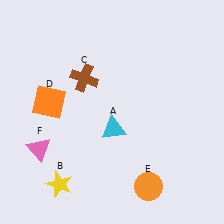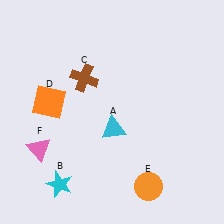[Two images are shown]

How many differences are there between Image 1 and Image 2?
There is 1 difference between the two images.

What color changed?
The star (B) changed from yellow in Image 1 to cyan in Image 2.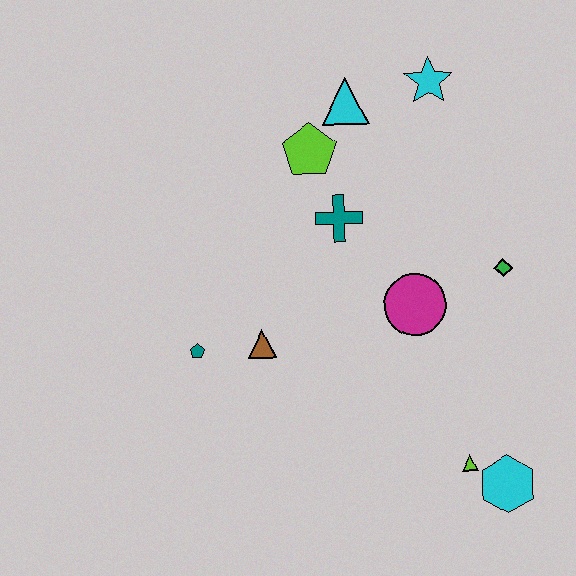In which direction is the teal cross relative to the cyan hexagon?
The teal cross is above the cyan hexagon.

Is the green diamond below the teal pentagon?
No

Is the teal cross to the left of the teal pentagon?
No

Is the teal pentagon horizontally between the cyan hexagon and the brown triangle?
No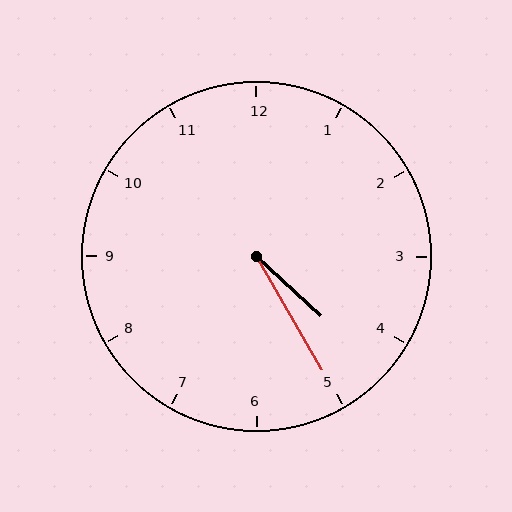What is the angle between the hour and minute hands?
Approximately 18 degrees.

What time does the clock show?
4:25.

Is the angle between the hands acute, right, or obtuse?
It is acute.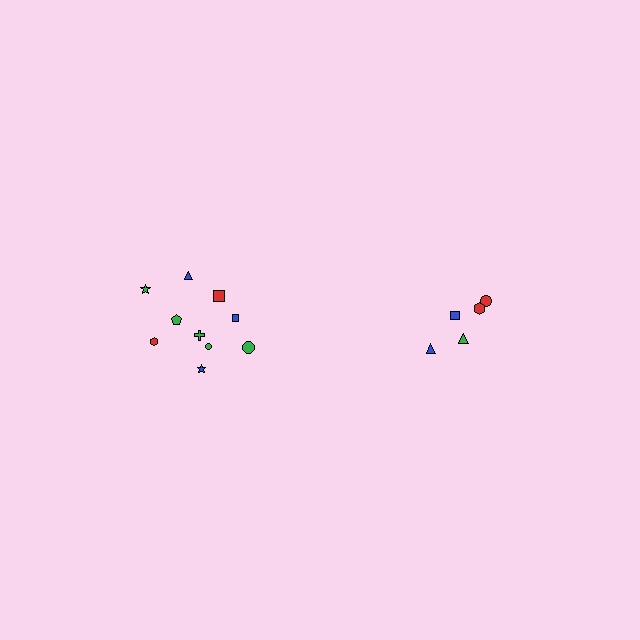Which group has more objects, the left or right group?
The left group.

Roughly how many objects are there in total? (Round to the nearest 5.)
Roughly 15 objects in total.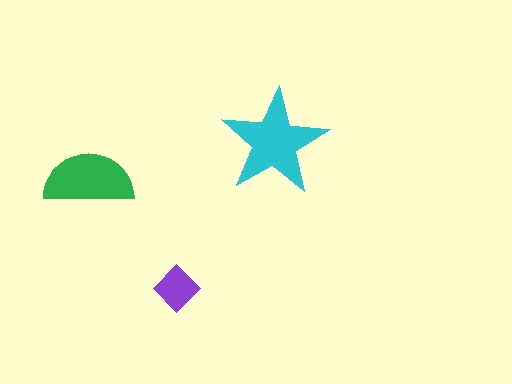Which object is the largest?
The cyan star.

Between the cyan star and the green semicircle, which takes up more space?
The cyan star.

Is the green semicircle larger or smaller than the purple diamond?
Larger.